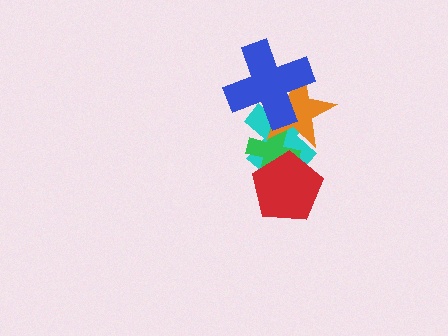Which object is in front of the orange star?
The blue cross is in front of the orange star.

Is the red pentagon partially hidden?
No, no other shape covers it.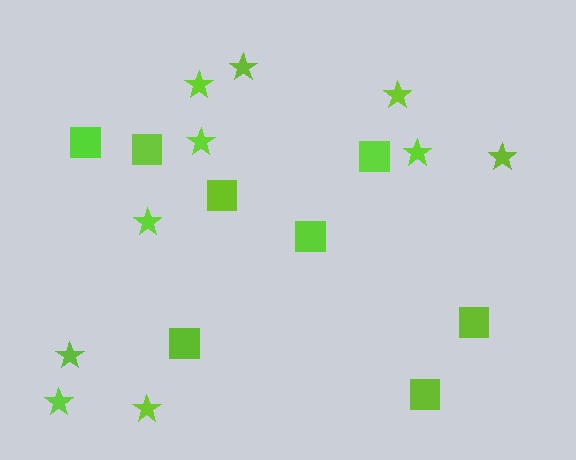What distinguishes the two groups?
There are 2 groups: one group of squares (8) and one group of stars (10).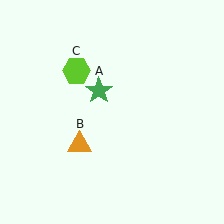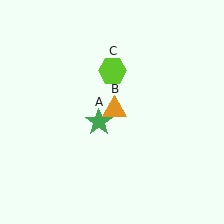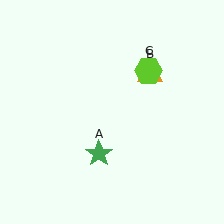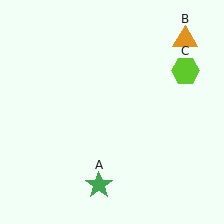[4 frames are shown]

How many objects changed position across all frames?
3 objects changed position: green star (object A), orange triangle (object B), lime hexagon (object C).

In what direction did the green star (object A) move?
The green star (object A) moved down.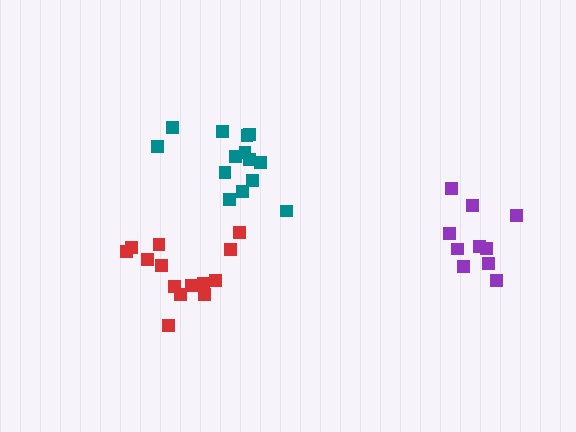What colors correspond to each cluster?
The clusters are colored: teal, red, purple.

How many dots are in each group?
Group 1: 14 dots, Group 2: 14 dots, Group 3: 10 dots (38 total).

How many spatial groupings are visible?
There are 3 spatial groupings.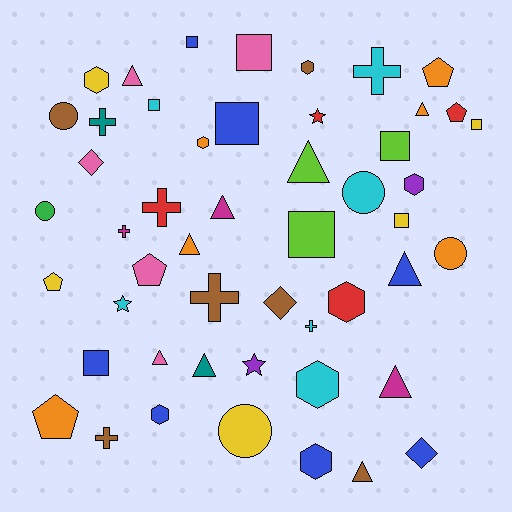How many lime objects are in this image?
There are 3 lime objects.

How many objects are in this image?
There are 50 objects.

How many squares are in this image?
There are 9 squares.